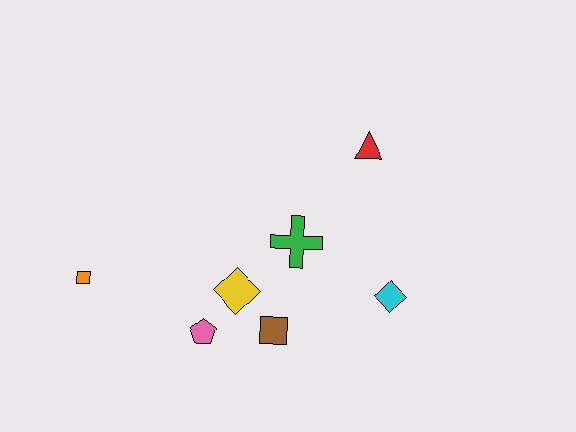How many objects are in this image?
There are 7 objects.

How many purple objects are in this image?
There are no purple objects.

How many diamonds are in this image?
There are 2 diamonds.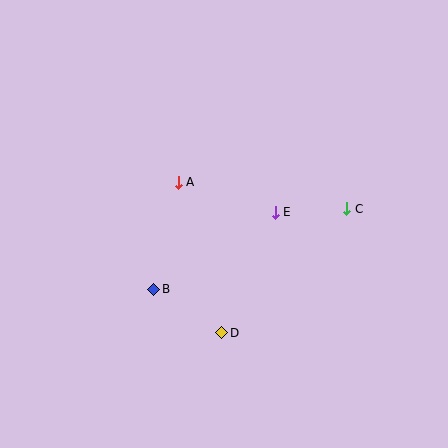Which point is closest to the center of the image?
Point E at (275, 212) is closest to the center.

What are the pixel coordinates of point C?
Point C is at (347, 209).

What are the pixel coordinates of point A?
Point A is at (178, 182).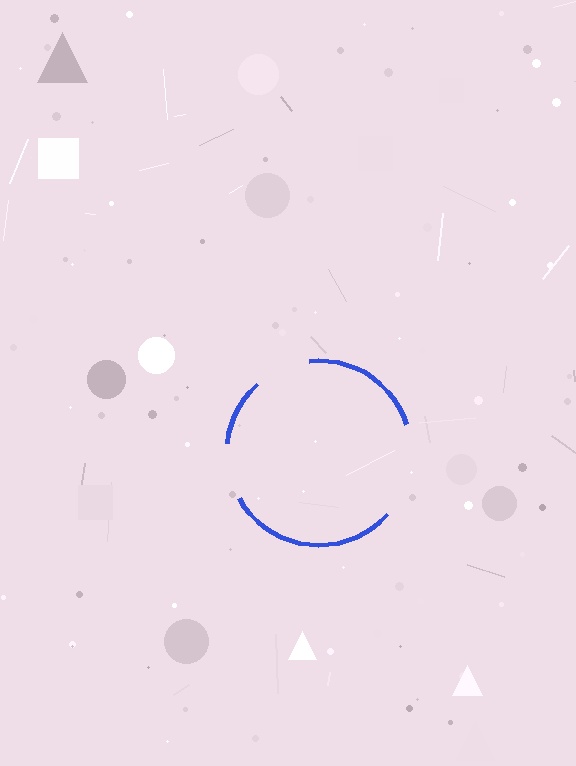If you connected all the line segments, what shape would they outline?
They would outline a circle.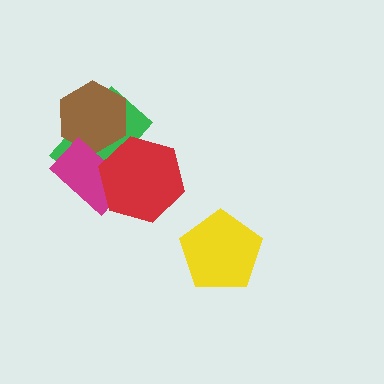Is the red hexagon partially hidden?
No, no other shape covers it.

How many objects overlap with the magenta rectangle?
3 objects overlap with the magenta rectangle.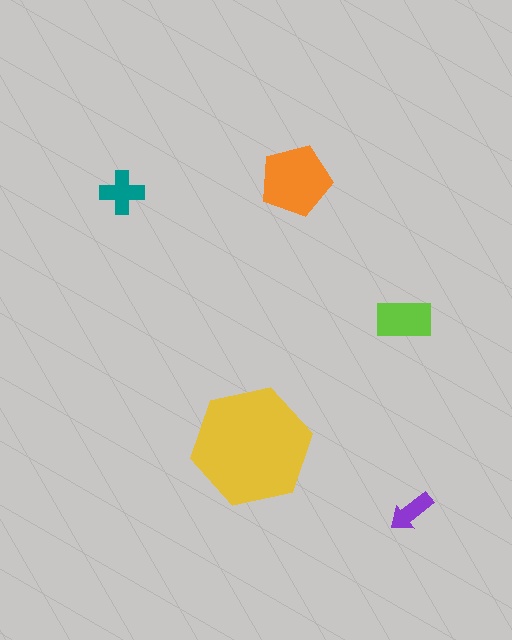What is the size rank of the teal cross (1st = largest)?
4th.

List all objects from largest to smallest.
The yellow hexagon, the orange pentagon, the lime rectangle, the teal cross, the purple arrow.